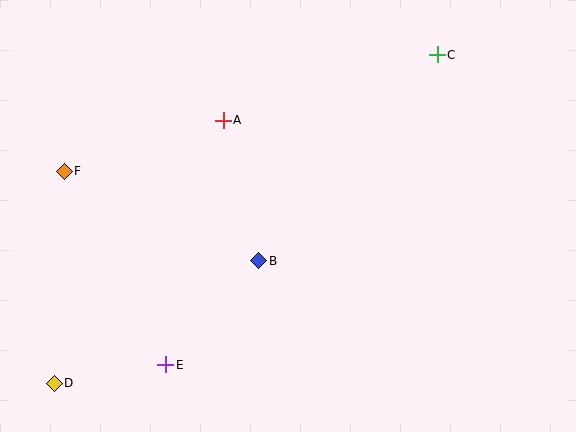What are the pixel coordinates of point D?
Point D is at (54, 383).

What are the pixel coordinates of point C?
Point C is at (437, 55).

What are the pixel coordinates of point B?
Point B is at (259, 261).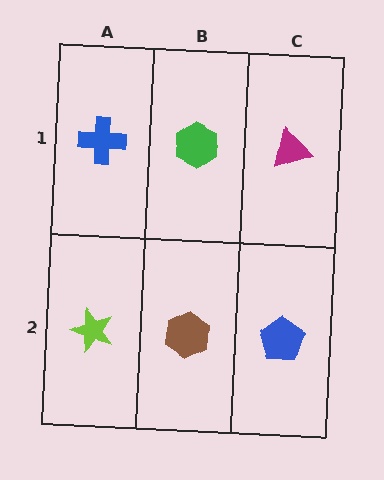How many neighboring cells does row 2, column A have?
2.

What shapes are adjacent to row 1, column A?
A lime star (row 2, column A), a green hexagon (row 1, column B).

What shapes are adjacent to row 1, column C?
A blue pentagon (row 2, column C), a green hexagon (row 1, column B).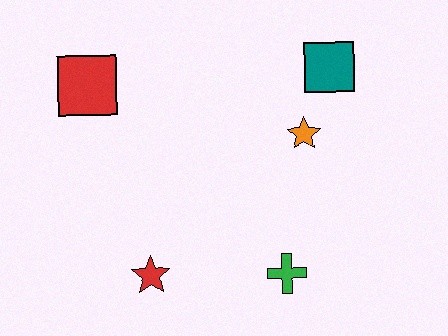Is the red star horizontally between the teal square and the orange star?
No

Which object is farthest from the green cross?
The red square is farthest from the green cross.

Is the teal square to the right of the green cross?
Yes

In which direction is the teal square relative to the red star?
The teal square is above the red star.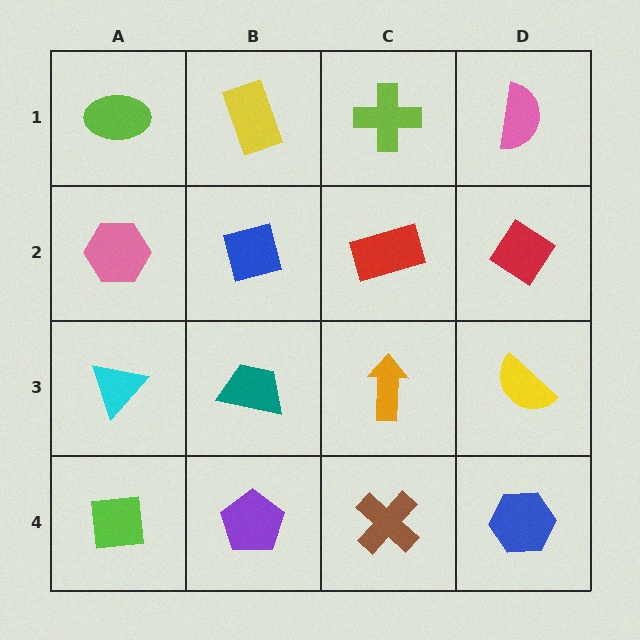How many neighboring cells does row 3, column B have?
4.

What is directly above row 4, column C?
An orange arrow.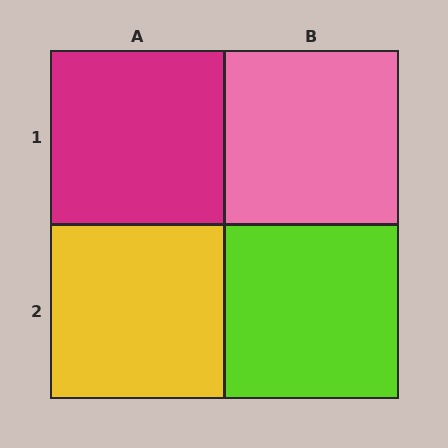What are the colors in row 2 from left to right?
Yellow, lime.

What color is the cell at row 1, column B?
Pink.